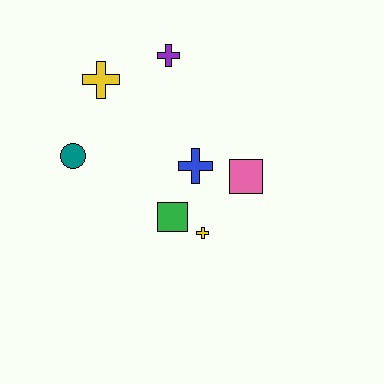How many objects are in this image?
There are 7 objects.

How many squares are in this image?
There are 2 squares.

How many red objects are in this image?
There are no red objects.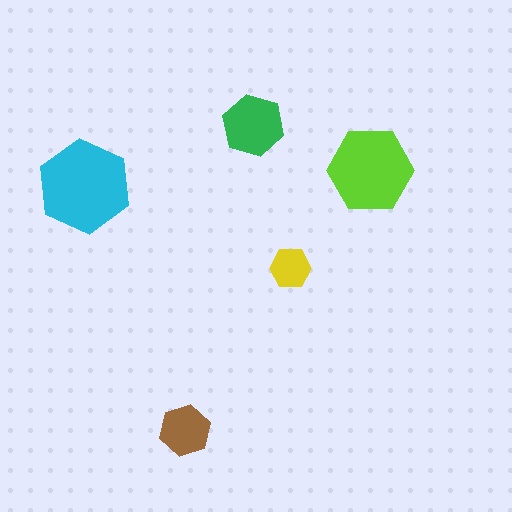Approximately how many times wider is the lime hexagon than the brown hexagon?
About 1.5 times wider.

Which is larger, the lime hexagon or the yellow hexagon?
The lime one.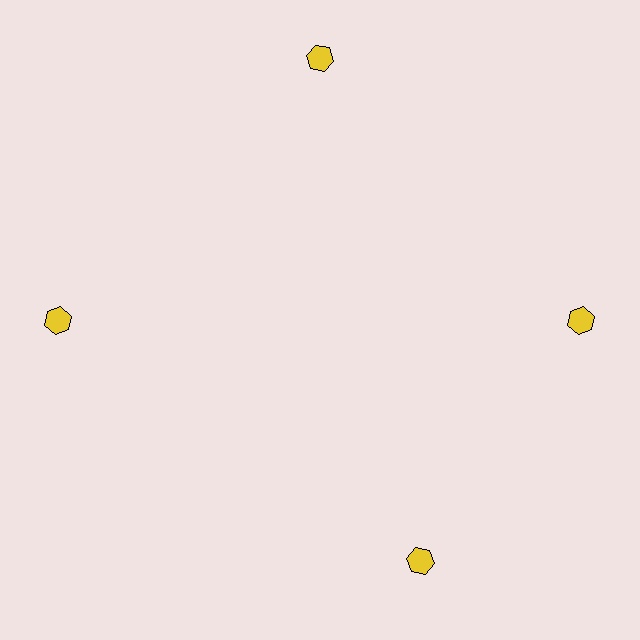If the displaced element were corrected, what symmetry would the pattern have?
It would have 4-fold rotational symmetry — the pattern would map onto itself every 90 degrees.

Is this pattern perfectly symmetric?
No. The 4 yellow hexagons are arranged in a ring, but one element near the 6 o'clock position is rotated out of alignment along the ring, breaking the 4-fold rotational symmetry.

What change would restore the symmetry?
The symmetry would be restored by rotating it back into even spacing with its neighbors so that all 4 hexagons sit at equal angles and equal distance from the center.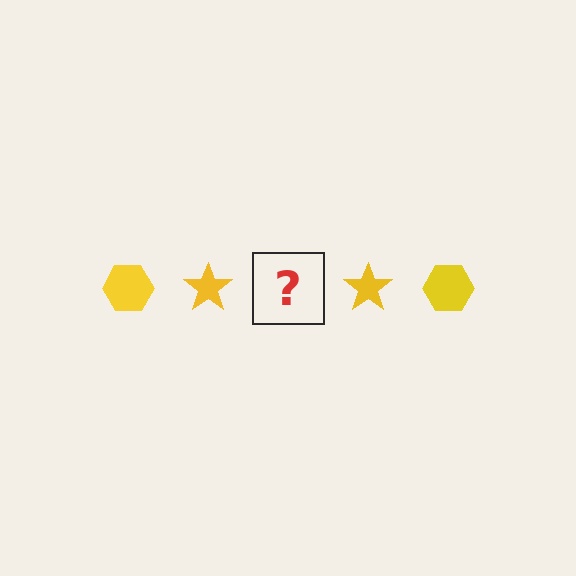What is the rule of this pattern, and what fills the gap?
The rule is that the pattern cycles through hexagon, star shapes in yellow. The gap should be filled with a yellow hexagon.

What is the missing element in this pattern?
The missing element is a yellow hexagon.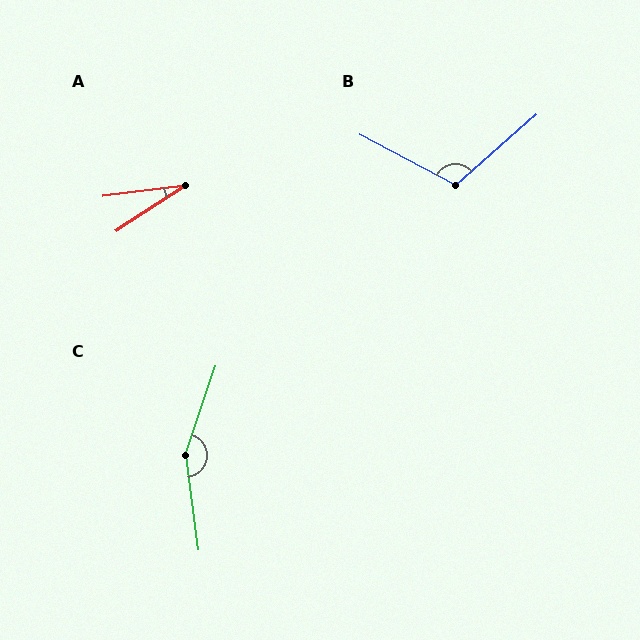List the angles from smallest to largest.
A (26°), B (111°), C (154°).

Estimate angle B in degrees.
Approximately 111 degrees.